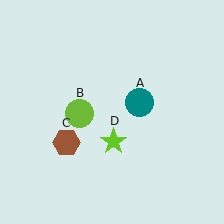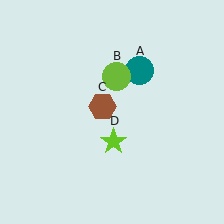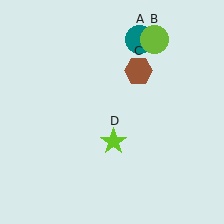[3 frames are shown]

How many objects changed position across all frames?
3 objects changed position: teal circle (object A), lime circle (object B), brown hexagon (object C).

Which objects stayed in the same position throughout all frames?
Lime star (object D) remained stationary.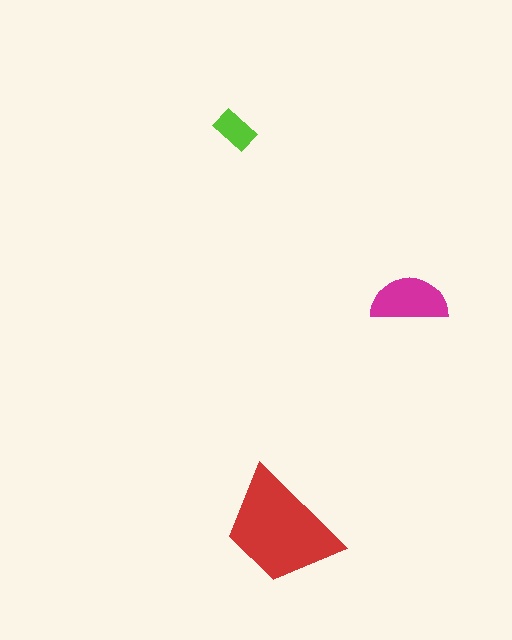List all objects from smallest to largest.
The lime rectangle, the magenta semicircle, the red trapezoid.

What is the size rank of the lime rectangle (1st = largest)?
3rd.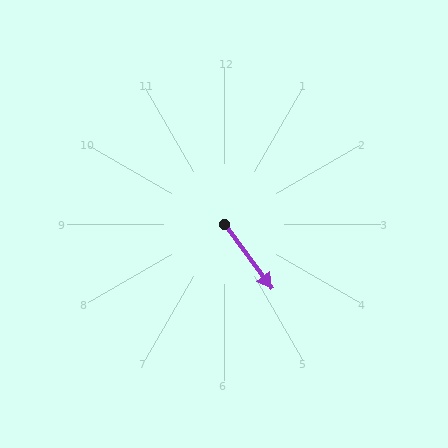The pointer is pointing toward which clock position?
Roughly 5 o'clock.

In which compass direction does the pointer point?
Southeast.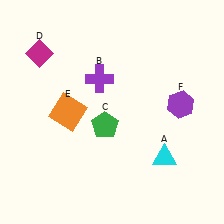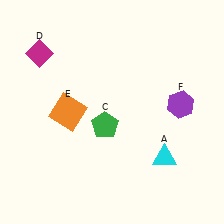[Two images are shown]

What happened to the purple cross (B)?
The purple cross (B) was removed in Image 2. It was in the top-left area of Image 1.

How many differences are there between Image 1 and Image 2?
There is 1 difference between the two images.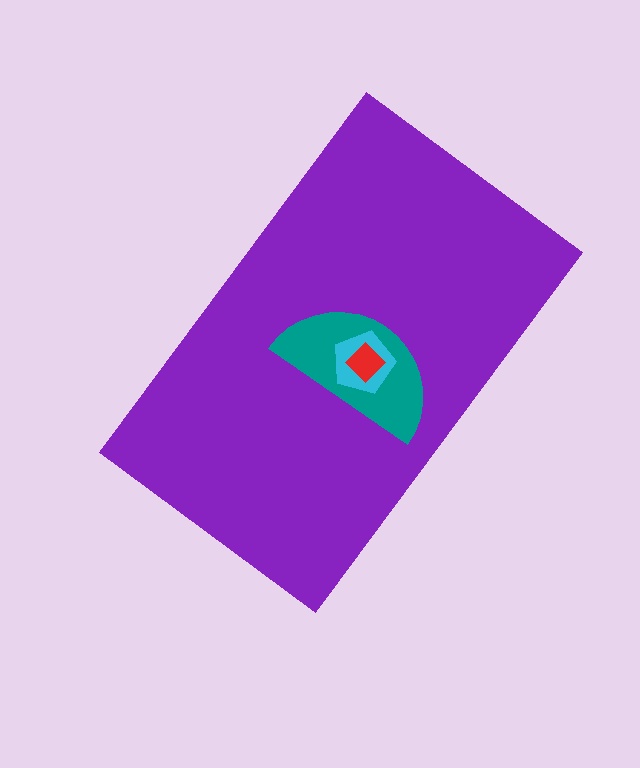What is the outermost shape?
The purple rectangle.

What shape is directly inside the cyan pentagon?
The red diamond.